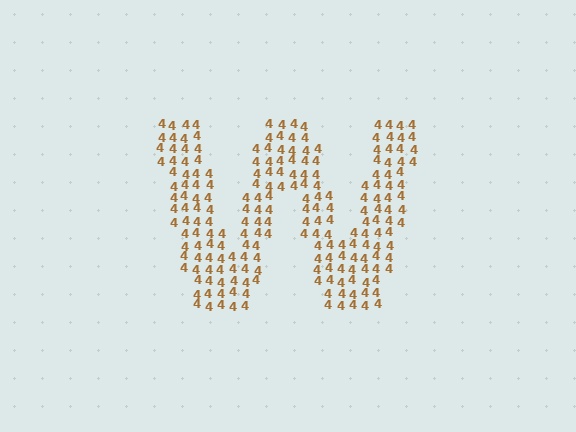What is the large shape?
The large shape is the letter W.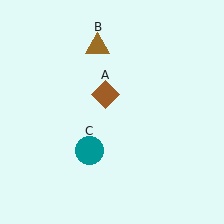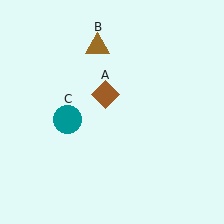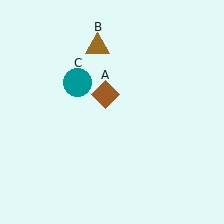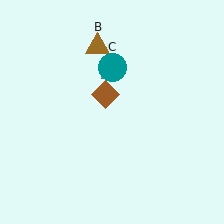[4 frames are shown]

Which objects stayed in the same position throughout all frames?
Brown diamond (object A) and brown triangle (object B) remained stationary.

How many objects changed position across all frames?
1 object changed position: teal circle (object C).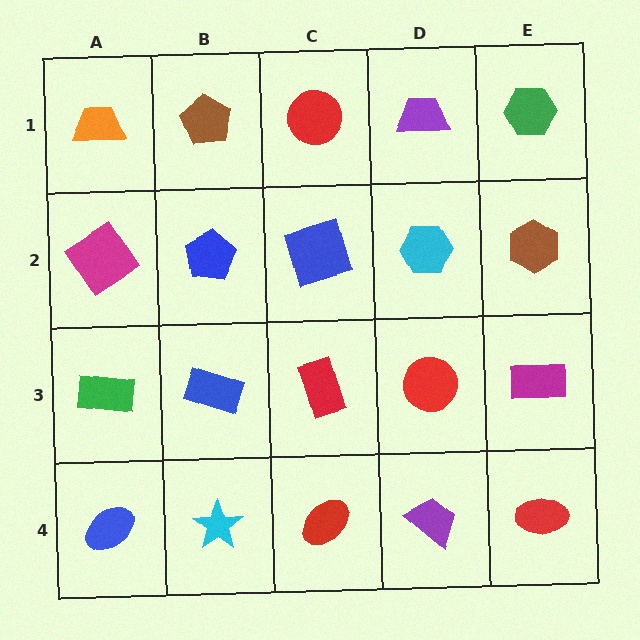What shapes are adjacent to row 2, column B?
A brown pentagon (row 1, column B), a blue rectangle (row 3, column B), a magenta diamond (row 2, column A), a blue square (row 2, column C).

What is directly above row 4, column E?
A magenta rectangle.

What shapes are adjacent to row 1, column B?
A blue pentagon (row 2, column B), an orange trapezoid (row 1, column A), a red circle (row 1, column C).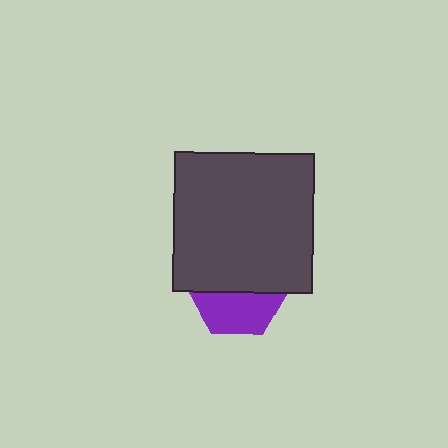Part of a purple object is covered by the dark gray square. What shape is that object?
It is a hexagon.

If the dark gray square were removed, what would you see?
You would see the complete purple hexagon.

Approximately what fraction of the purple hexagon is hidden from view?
Roughly 57% of the purple hexagon is hidden behind the dark gray square.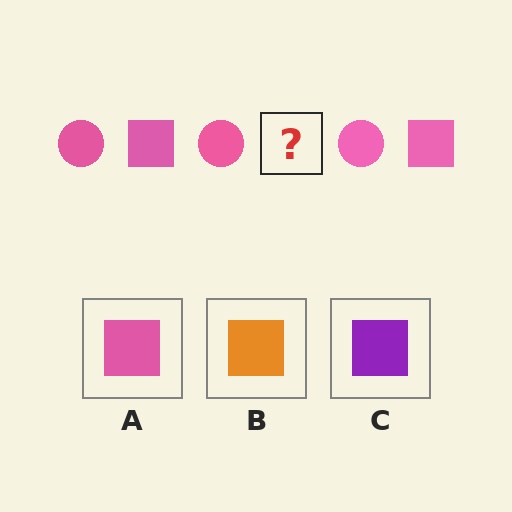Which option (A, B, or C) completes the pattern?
A.